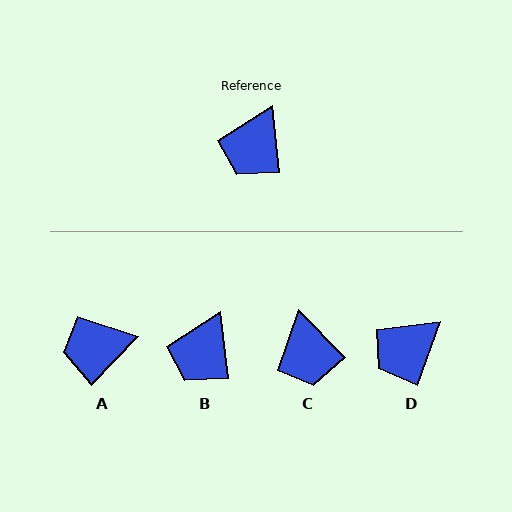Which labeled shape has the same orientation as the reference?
B.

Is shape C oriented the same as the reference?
No, it is off by about 38 degrees.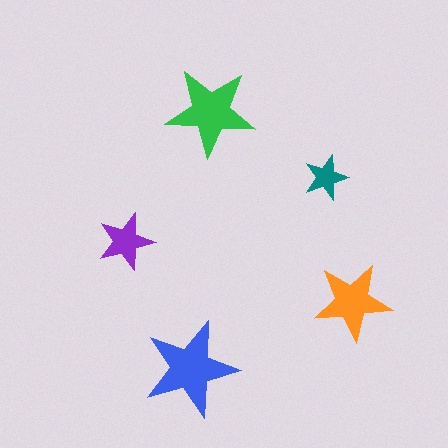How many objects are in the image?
There are 5 objects in the image.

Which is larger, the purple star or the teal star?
The purple one.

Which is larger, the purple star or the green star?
The green one.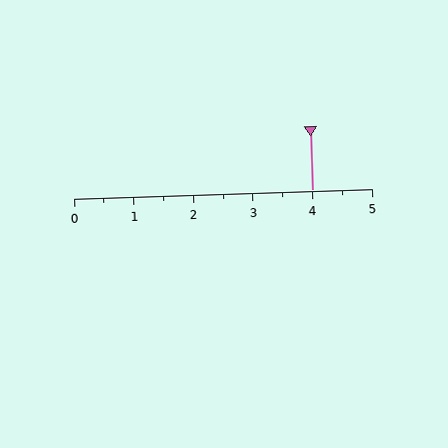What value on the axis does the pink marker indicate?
The marker indicates approximately 4.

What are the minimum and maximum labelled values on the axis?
The axis runs from 0 to 5.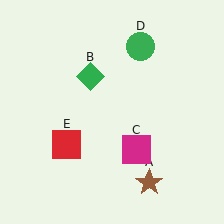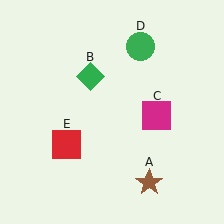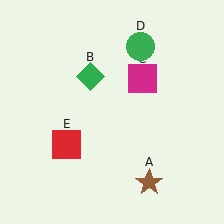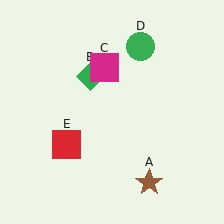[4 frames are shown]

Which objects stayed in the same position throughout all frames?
Brown star (object A) and green diamond (object B) and green circle (object D) and red square (object E) remained stationary.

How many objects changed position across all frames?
1 object changed position: magenta square (object C).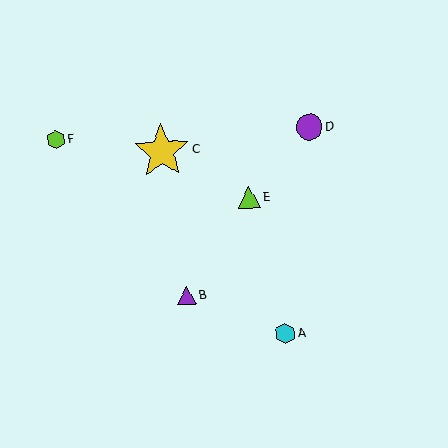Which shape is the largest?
The yellow star (labeled C) is the largest.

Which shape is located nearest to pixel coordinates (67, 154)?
The lime hexagon (labeled F) at (56, 140) is nearest to that location.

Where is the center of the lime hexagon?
The center of the lime hexagon is at (56, 140).